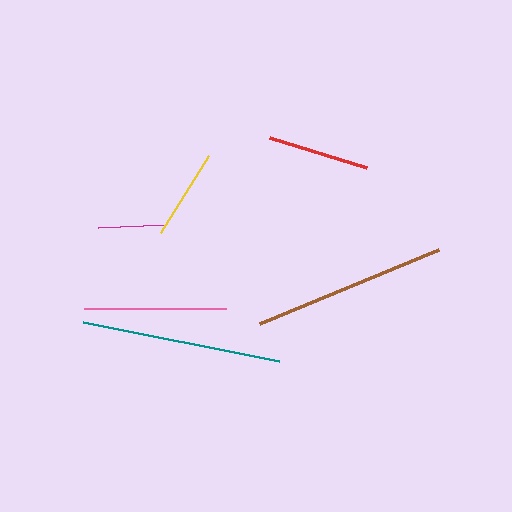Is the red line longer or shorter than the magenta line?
The red line is longer than the magenta line.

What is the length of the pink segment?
The pink segment is approximately 142 pixels long.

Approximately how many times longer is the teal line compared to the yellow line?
The teal line is approximately 2.2 times the length of the yellow line.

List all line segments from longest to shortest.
From longest to shortest: teal, brown, pink, red, yellow, magenta.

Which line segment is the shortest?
The magenta line is the shortest at approximately 68 pixels.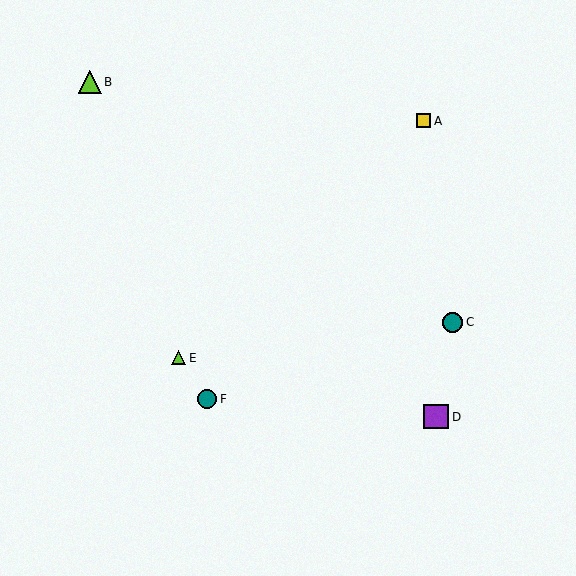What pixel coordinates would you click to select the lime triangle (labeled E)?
Click at (179, 358) to select the lime triangle E.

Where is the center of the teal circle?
The center of the teal circle is at (453, 322).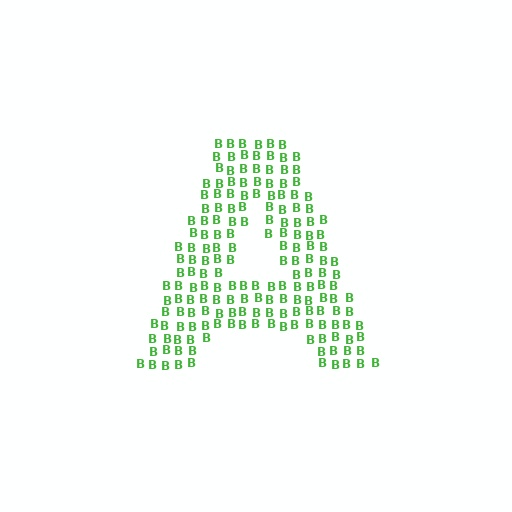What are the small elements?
The small elements are letter B's.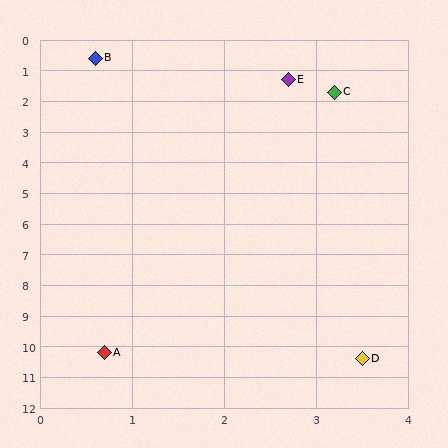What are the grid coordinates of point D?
Point D is at approximately (3.5, 10.4).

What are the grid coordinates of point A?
Point A is at approximately (0.7, 10.2).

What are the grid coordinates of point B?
Point B is at approximately (0.6, 0.6).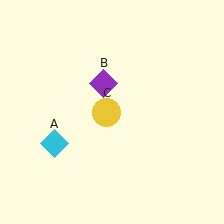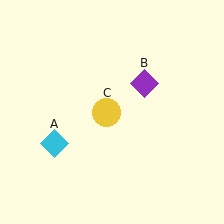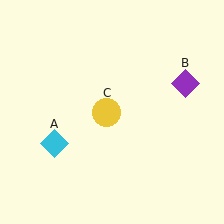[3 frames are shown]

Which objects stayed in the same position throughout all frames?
Cyan diamond (object A) and yellow circle (object C) remained stationary.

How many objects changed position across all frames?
1 object changed position: purple diamond (object B).